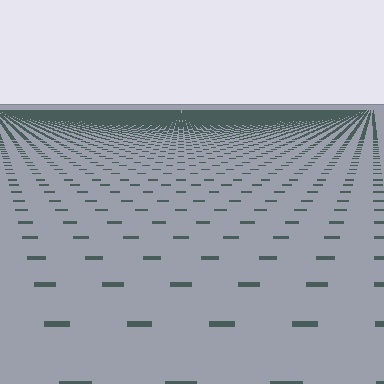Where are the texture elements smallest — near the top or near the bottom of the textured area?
Near the top.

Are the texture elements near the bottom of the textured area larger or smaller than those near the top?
Larger. Near the bottom, elements are closer to the viewer and appear at a bigger on-screen size.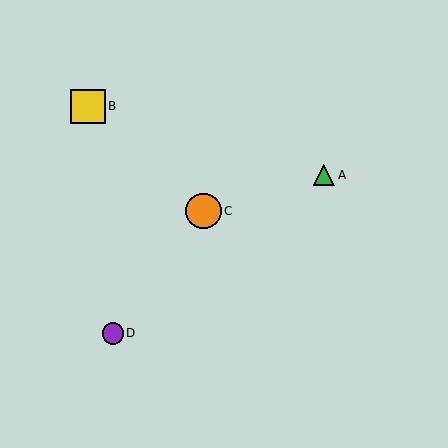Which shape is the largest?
The orange circle (labeled C) is the largest.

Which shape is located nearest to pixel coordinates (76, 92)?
The yellow square (labeled B) at (88, 106) is nearest to that location.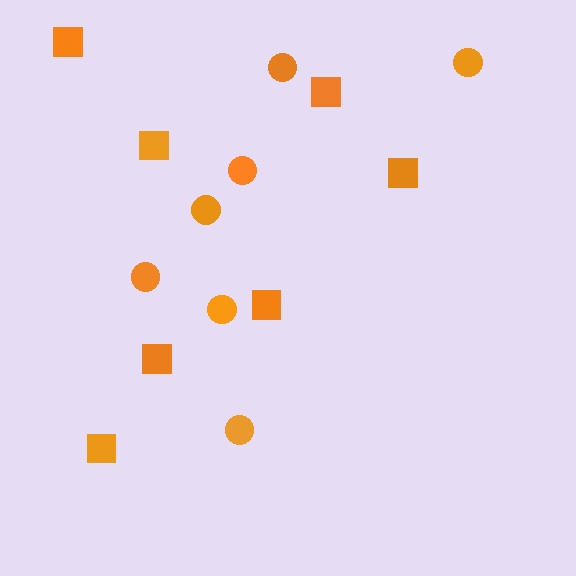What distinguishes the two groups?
There are 2 groups: one group of circles (7) and one group of squares (7).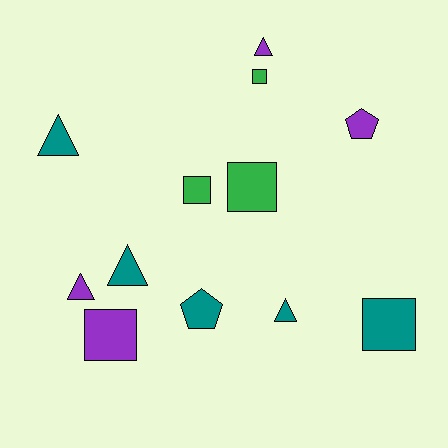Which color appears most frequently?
Teal, with 5 objects.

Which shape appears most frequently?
Triangle, with 5 objects.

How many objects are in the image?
There are 12 objects.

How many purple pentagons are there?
There is 1 purple pentagon.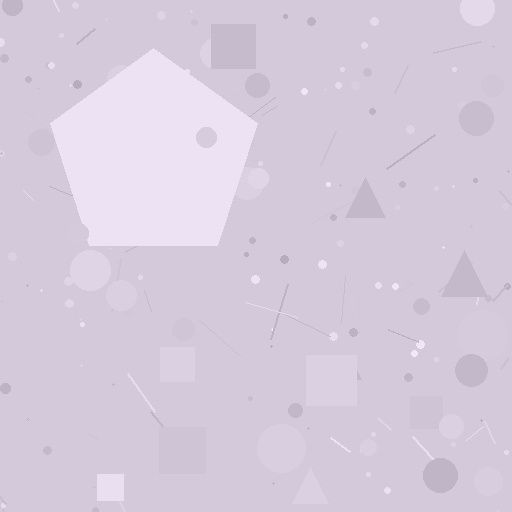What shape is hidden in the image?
A pentagon is hidden in the image.